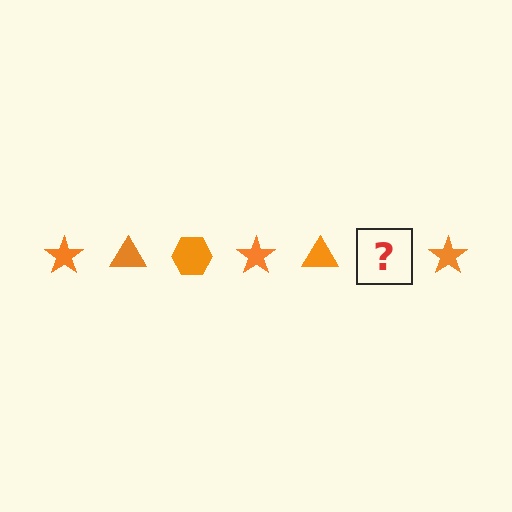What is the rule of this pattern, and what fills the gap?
The rule is that the pattern cycles through star, triangle, hexagon shapes in orange. The gap should be filled with an orange hexagon.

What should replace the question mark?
The question mark should be replaced with an orange hexagon.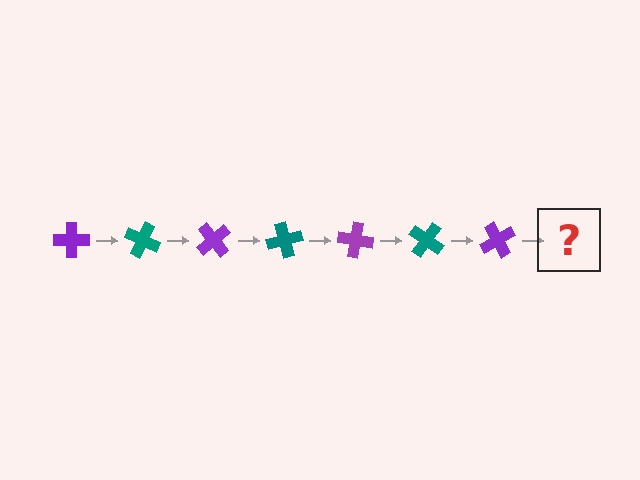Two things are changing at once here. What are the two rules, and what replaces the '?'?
The two rules are that it rotates 25 degrees each step and the color cycles through purple and teal. The '?' should be a teal cross, rotated 175 degrees from the start.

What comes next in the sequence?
The next element should be a teal cross, rotated 175 degrees from the start.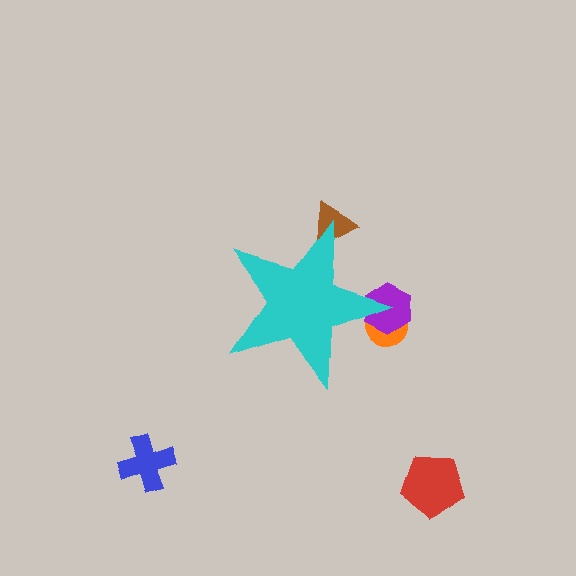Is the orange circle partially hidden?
Yes, the orange circle is partially hidden behind the cyan star.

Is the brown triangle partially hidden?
Yes, the brown triangle is partially hidden behind the cyan star.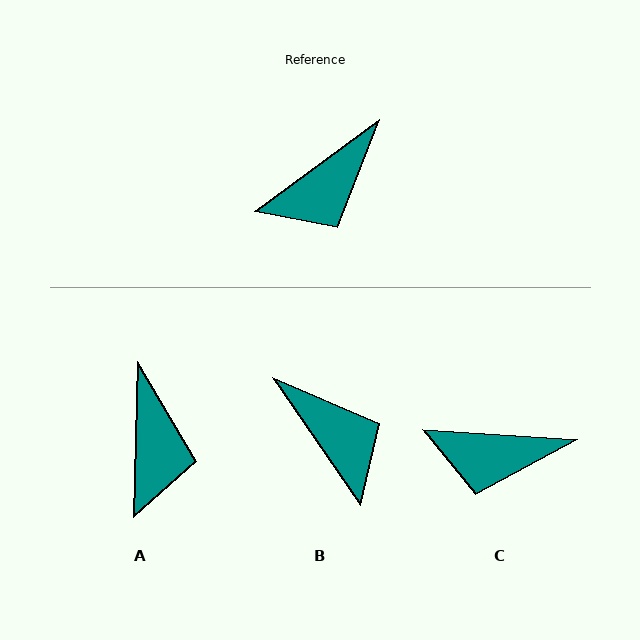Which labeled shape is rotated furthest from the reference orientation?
B, about 88 degrees away.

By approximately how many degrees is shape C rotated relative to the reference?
Approximately 40 degrees clockwise.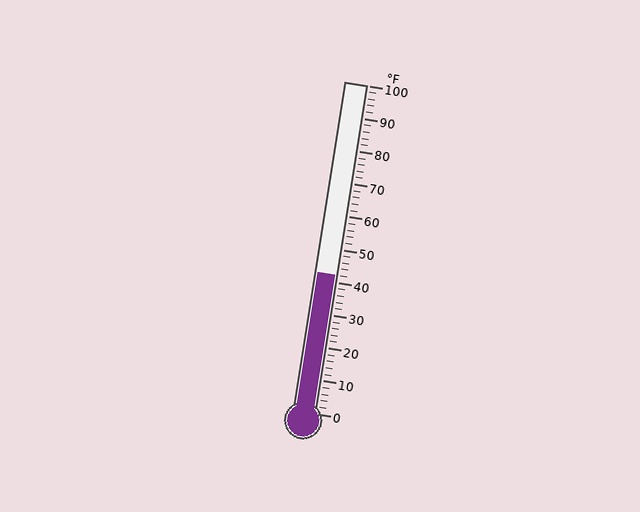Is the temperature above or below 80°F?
The temperature is below 80°F.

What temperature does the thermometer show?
The thermometer shows approximately 42°F.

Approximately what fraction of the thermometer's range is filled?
The thermometer is filled to approximately 40% of its range.